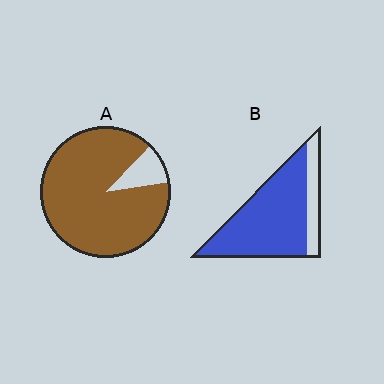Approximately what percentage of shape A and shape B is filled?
A is approximately 90% and B is approximately 80%.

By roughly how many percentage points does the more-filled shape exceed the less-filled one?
By roughly 10 percentage points (A over B).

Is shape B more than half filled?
Yes.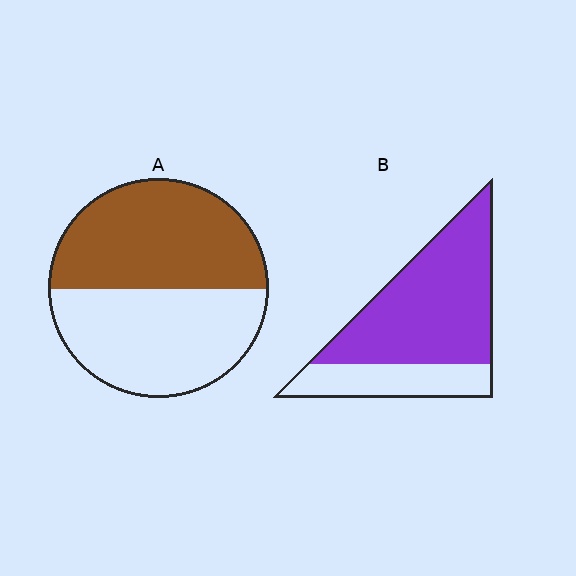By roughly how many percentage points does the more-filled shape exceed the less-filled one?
By roughly 20 percentage points (B over A).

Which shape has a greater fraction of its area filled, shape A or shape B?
Shape B.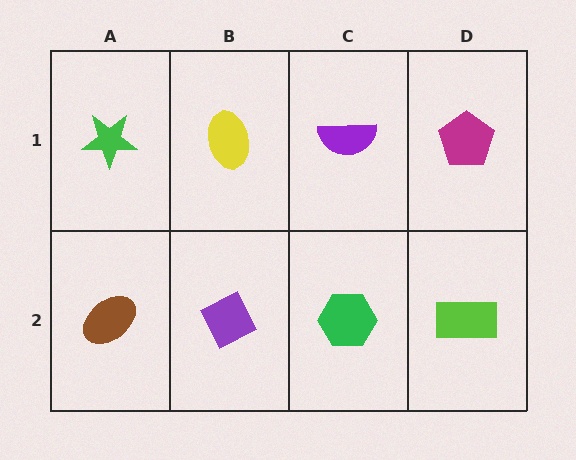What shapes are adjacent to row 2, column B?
A yellow ellipse (row 1, column B), a brown ellipse (row 2, column A), a green hexagon (row 2, column C).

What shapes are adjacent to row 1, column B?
A purple diamond (row 2, column B), a green star (row 1, column A), a purple semicircle (row 1, column C).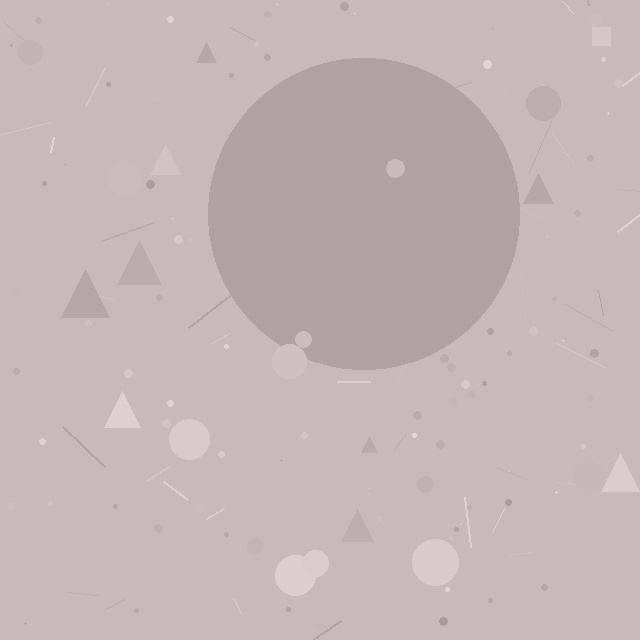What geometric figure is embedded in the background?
A circle is embedded in the background.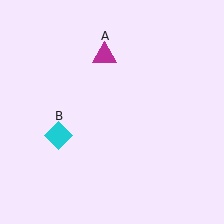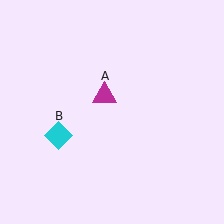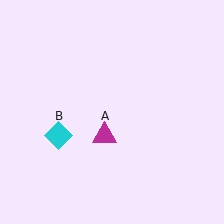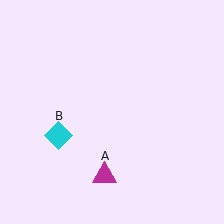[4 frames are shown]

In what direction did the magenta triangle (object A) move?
The magenta triangle (object A) moved down.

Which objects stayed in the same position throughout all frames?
Cyan diamond (object B) remained stationary.